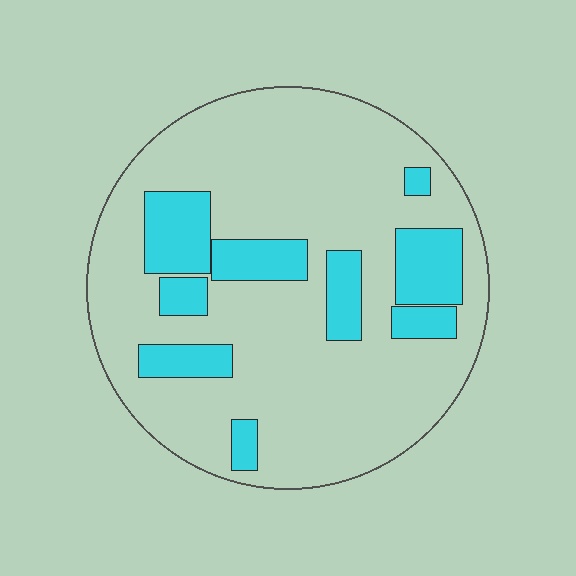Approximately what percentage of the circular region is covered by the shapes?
Approximately 20%.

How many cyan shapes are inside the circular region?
9.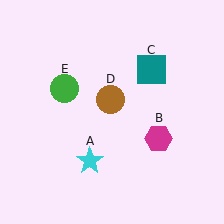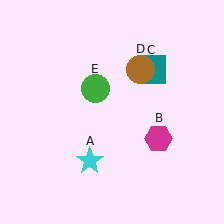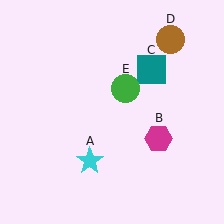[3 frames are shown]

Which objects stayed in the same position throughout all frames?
Cyan star (object A) and magenta hexagon (object B) and teal square (object C) remained stationary.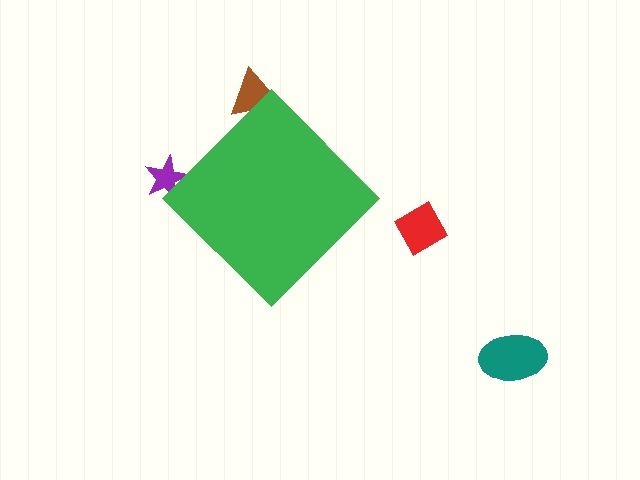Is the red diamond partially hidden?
No, the red diamond is fully visible.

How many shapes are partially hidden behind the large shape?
2 shapes are partially hidden.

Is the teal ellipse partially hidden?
No, the teal ellipse is fully visible.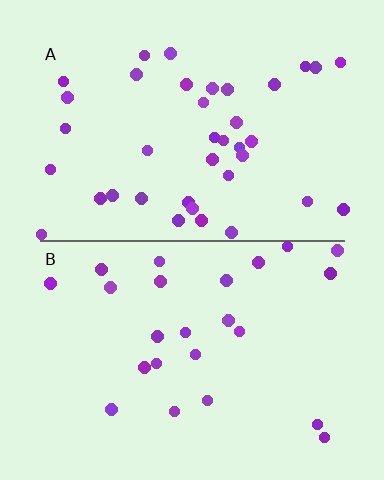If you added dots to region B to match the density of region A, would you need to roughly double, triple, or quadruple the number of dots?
Approximately double.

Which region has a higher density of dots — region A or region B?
A (the top).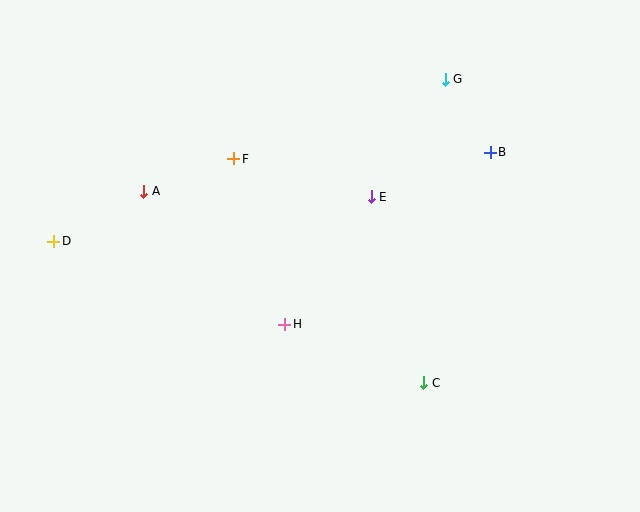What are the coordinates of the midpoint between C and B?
The midpoint between C and B is at (457, 268).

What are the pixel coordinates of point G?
Point G is at (445, 79).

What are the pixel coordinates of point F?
Point F is at (234, 159).